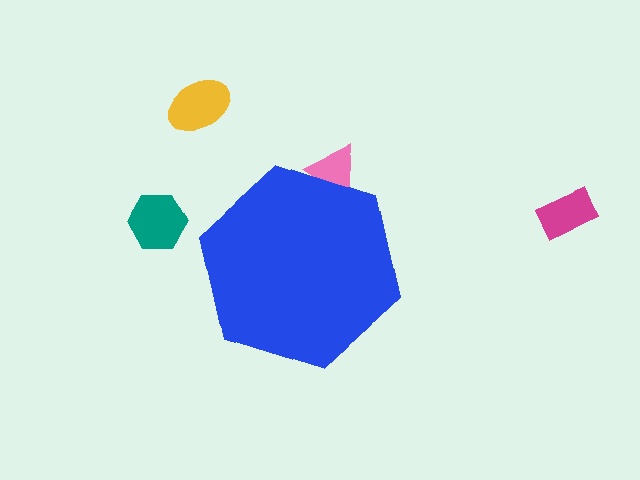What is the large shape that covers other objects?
A blue hexagon.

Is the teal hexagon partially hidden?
No, the teal hexagon is fully visible.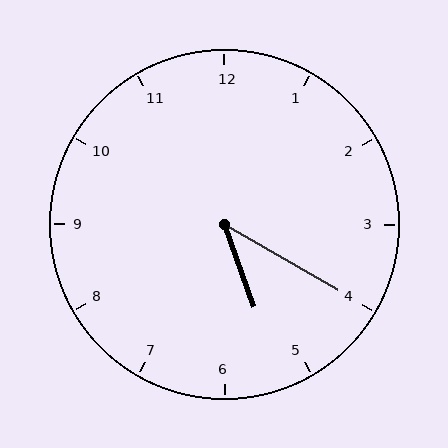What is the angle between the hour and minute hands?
Approximately 40 degrees.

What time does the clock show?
5:20.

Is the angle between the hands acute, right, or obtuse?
It is acute.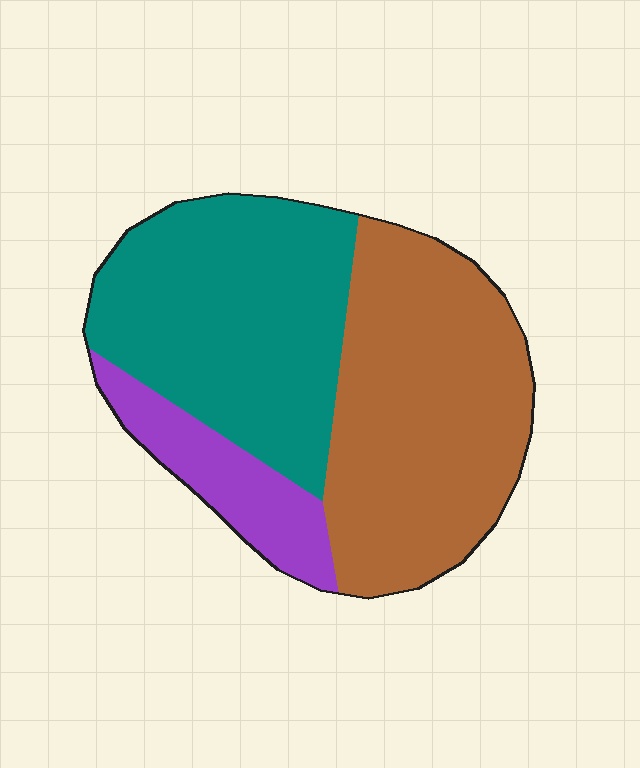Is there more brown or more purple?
Brown.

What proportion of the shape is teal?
Teal takes up between a third and a half of the shape.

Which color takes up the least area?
Purple, at roughly 15%.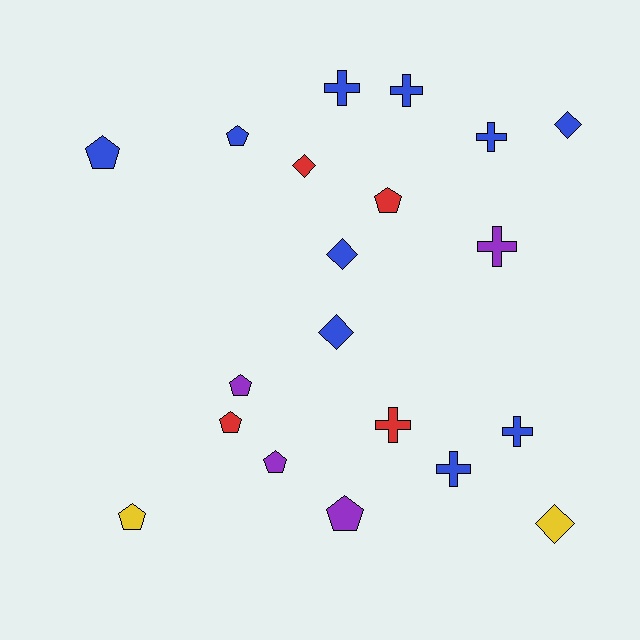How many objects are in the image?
There are 20 objects.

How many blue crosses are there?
There are 5 blue crosses.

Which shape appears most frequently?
Pentagon, with 8 objects.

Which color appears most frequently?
Blue, with 10 objects.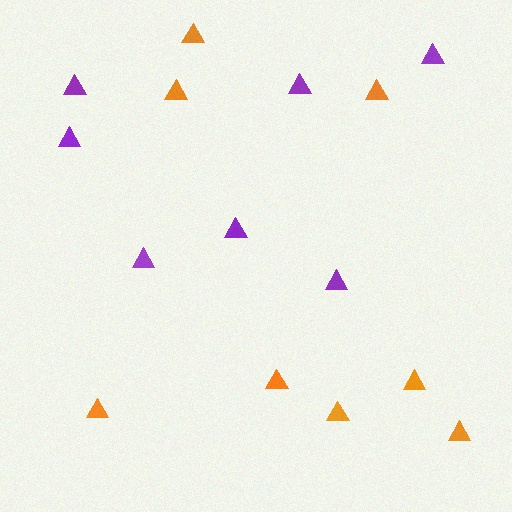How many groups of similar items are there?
There are 2 groups: one group of orange triangles (8) and one group of purple triangles (7).